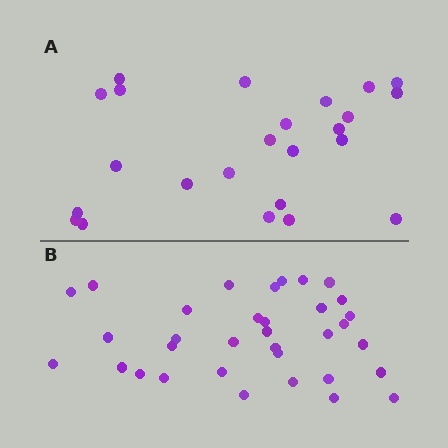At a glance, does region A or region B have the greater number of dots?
Region B (the bottom region) has more dots.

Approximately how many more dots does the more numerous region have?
Region B has roughly 10 or so more dots than region A.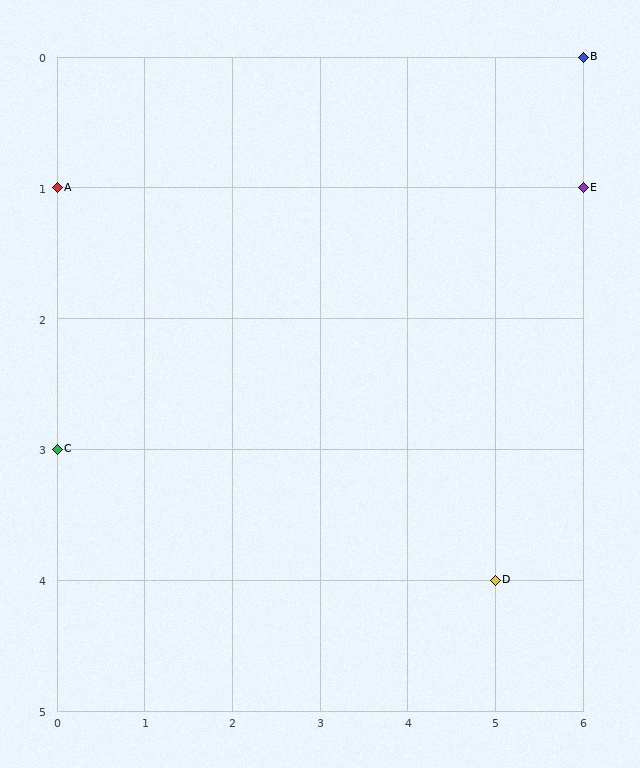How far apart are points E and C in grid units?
Points E and C are 6 columns and 2 rows apart (about 6.3 grid units diagonally).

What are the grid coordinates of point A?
Point A is at grid coordinates (0, 1).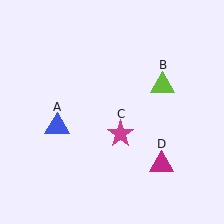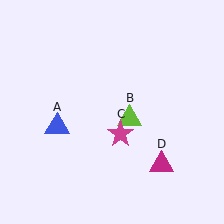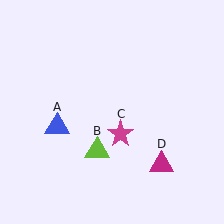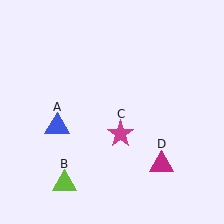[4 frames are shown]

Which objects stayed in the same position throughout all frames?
Blue triangle (object A) and magenta star (object C) and magenta triangle (object D) remained stationary.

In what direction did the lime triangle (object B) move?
The lime triangle (object B) moved down and to the left.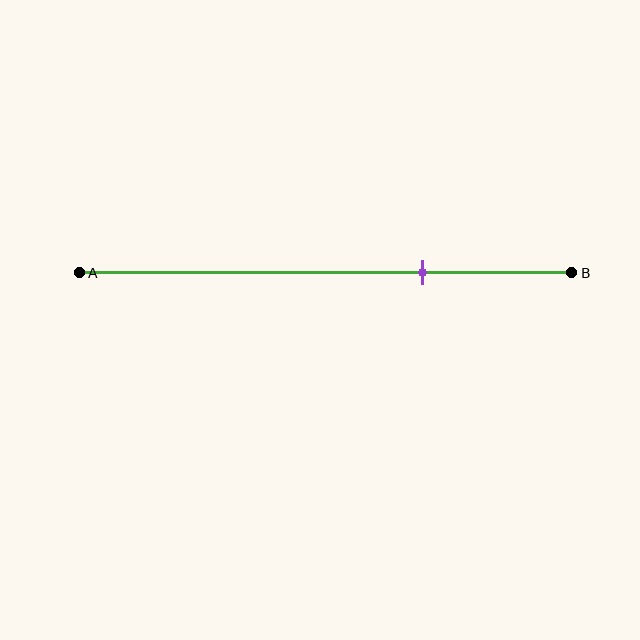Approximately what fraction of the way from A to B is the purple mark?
The purple mark is approximately 70% of the way from A to B.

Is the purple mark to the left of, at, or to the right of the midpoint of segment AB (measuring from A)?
The purple mark is to the right of the midpoint of segment AB.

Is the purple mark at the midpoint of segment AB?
No, the mark is at about 70% from A, not at the 50% midpoint.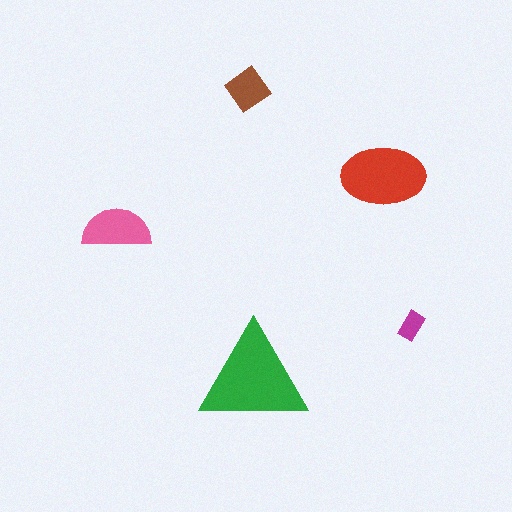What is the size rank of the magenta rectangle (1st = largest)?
5th.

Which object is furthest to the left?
The pink semicircle is leftmost.